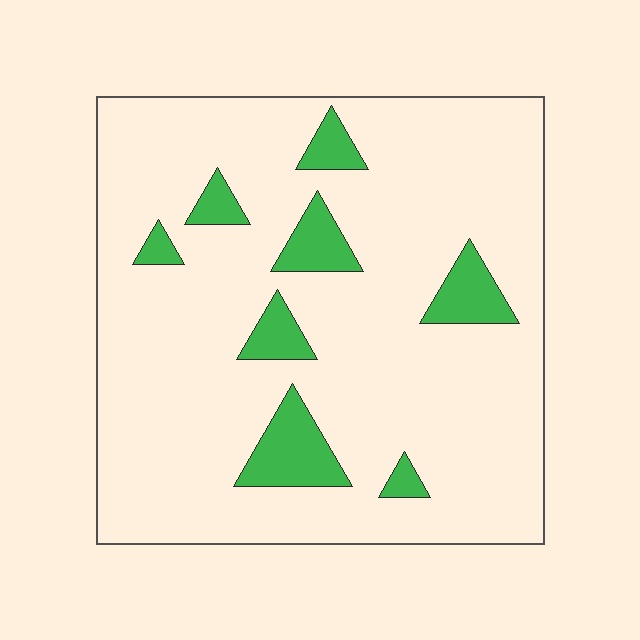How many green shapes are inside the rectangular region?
8.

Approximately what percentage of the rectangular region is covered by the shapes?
Approximately 10%.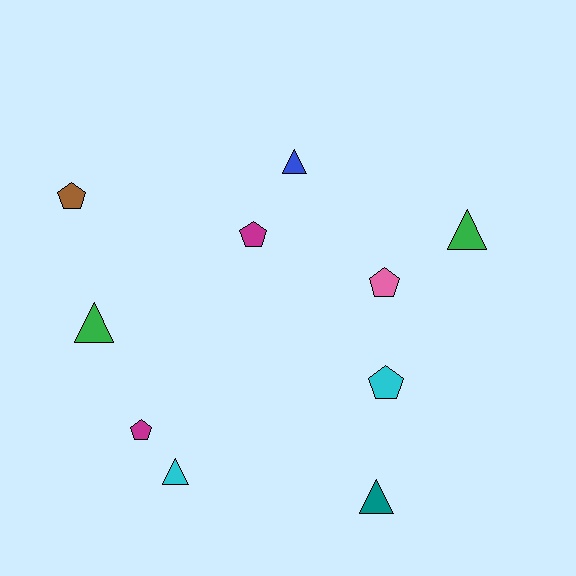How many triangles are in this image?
There are 5 triangles.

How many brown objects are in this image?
There is 1 brown object.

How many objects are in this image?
There are 10 objects.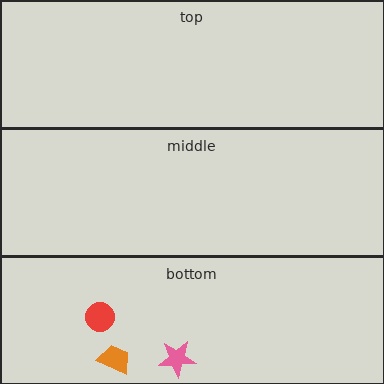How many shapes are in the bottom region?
3.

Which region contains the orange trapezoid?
The bottom region.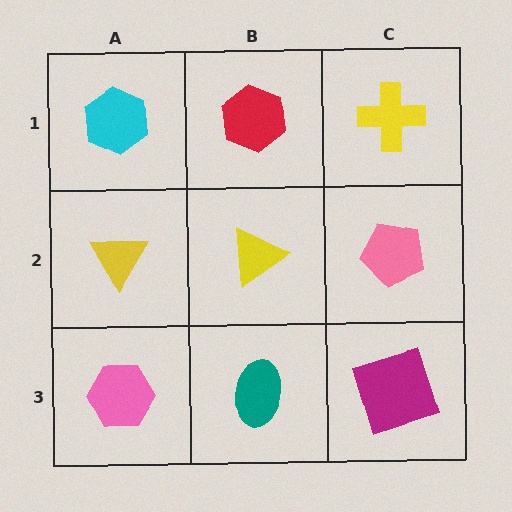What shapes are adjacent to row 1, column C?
A pink pentagon (row 2, column C), a red hexagon (row 1, column B).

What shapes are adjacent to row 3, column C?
A pink pentagon (row 2, column C), a teal ellipse (row 3, column B).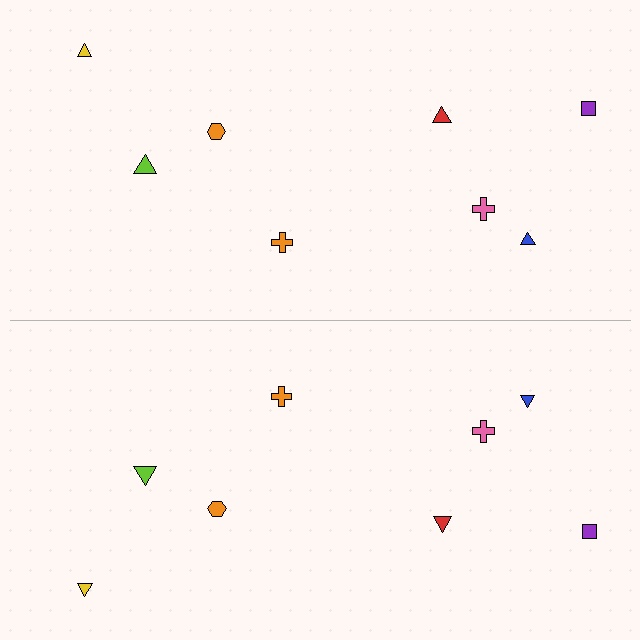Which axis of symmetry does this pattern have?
The pattern has a horizontal axis of symmetry running through the center of the image.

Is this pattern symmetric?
Yes, this pattern has bilateral (reflection) symmetry.